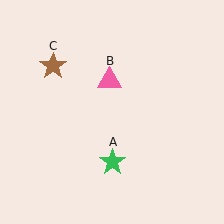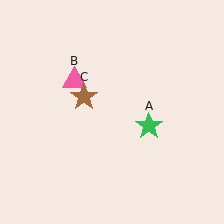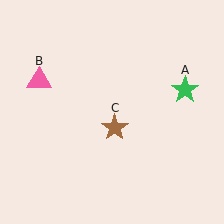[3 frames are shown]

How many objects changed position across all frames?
3 objects changed position: green star (object A), pink triangle (object B), brown star (object C).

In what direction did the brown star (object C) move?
The brown star (object C) moved down and to the right.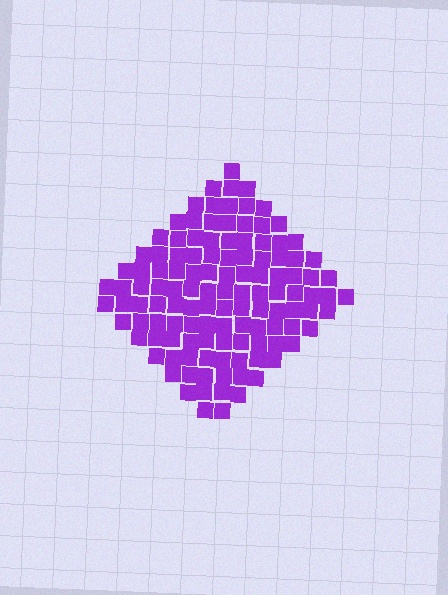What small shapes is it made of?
It is made of small squares.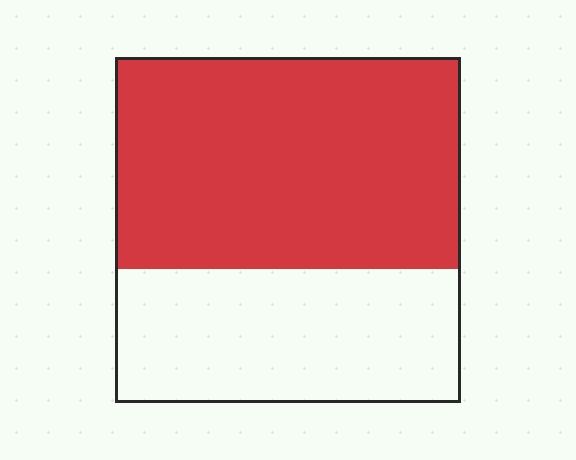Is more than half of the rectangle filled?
Yes.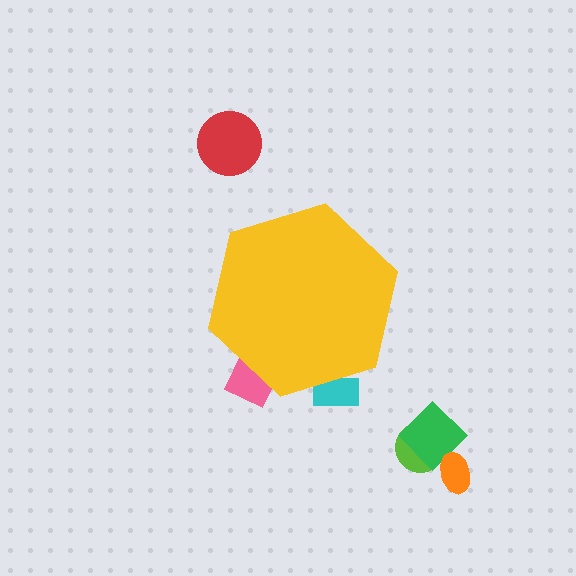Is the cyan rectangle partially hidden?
Yes, the cyan rectangle is partially hidden behind the yellow hexagon.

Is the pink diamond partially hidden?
Yes, the pink diamond is partially hidden behind the yellow hexagon.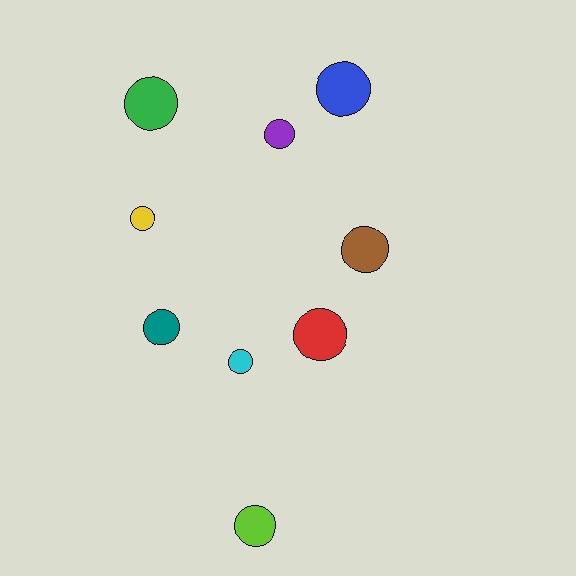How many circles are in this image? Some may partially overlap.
There are 9 circles.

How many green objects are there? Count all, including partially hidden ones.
There is 1 green object.